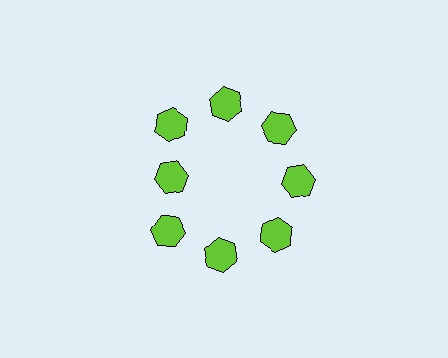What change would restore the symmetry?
The symmetry would be restored by moving it outward, back onto the ring so that all 8 hexagons sit at equal angles and equal distance from the center.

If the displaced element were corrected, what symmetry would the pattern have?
It would have 8-fold rotational symmetry — the pattern would map onto itself every 45 degrees.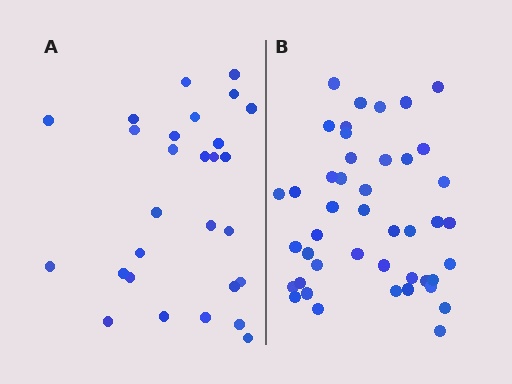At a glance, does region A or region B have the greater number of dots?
Region B (the right region) has more dots.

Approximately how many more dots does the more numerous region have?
Region B has approximately 15 more dots than region A.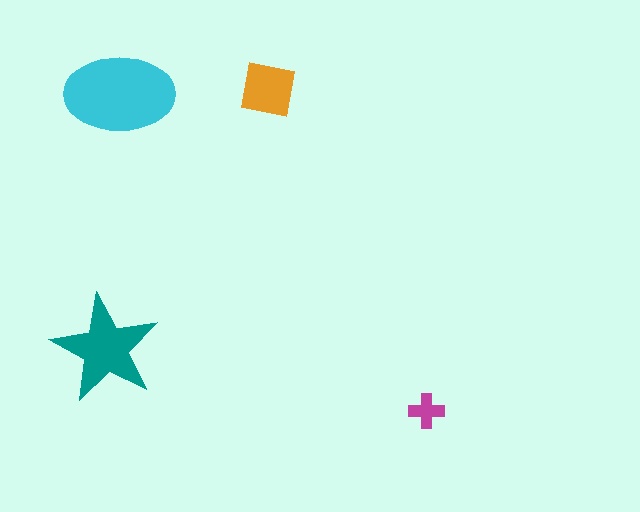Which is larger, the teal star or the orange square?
The teal star.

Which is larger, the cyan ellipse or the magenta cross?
The cyan ellipse.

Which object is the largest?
The cyan ellipse.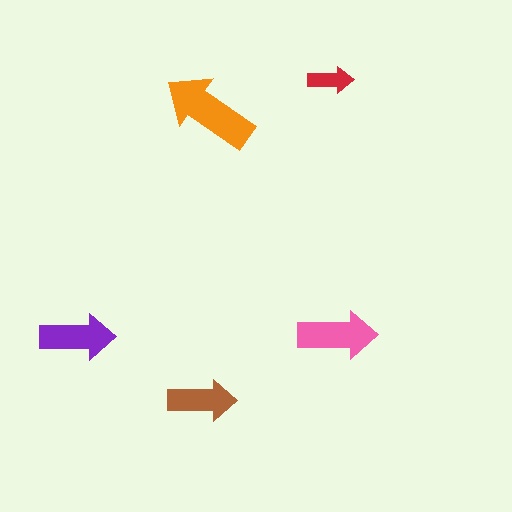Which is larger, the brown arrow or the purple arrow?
The purple one.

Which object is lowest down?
The brown arrow is bottommost.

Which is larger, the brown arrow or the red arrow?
The brown one.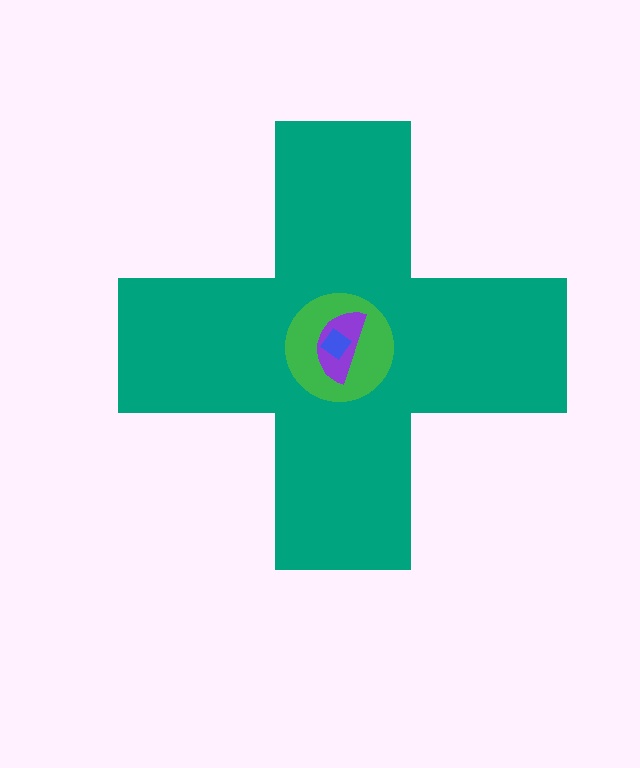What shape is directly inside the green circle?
The purple semicircle.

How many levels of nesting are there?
4.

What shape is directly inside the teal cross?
The green circle.